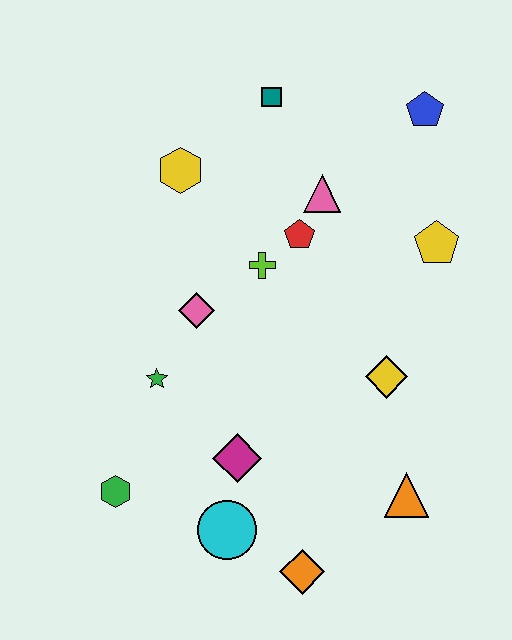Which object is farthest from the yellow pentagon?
The green hexagon is farthest from the yellow pentagon.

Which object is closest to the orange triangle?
The yellow diamond is closest to the orange triangle.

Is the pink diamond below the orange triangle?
No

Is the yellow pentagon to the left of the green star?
No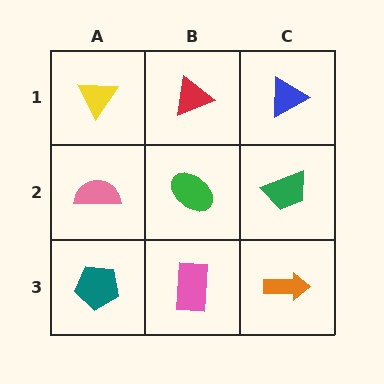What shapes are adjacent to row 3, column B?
A green ellipse (row 2, column B), a teal pentagon (row 3, column A), an orange arrow (row 3, column C).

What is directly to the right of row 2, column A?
A green ellipse.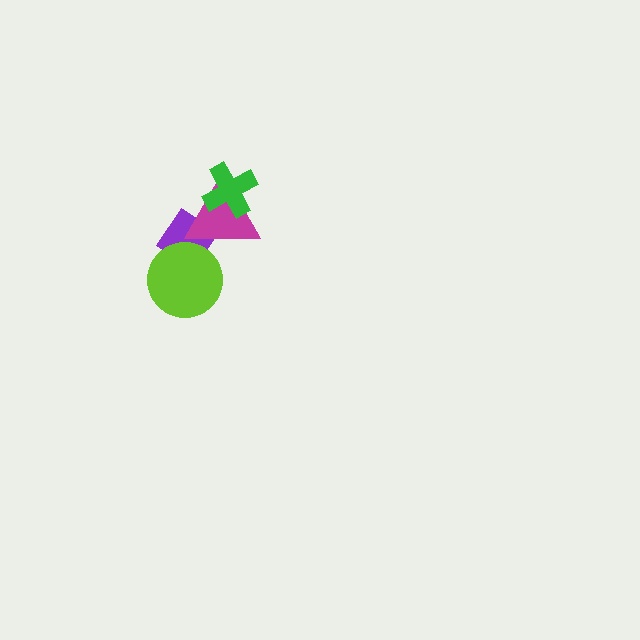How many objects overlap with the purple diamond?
2 objects overlap with the purple diamond.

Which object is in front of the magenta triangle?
The green cross is in front of the magenta triangle.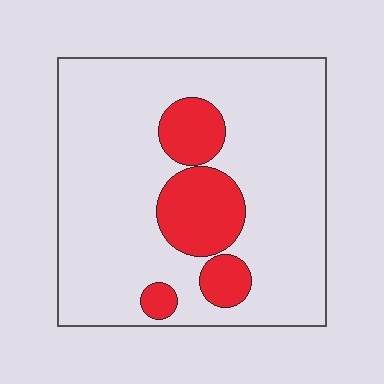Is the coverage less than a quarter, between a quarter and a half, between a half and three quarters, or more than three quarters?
Less than a quarter.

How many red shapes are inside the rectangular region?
4.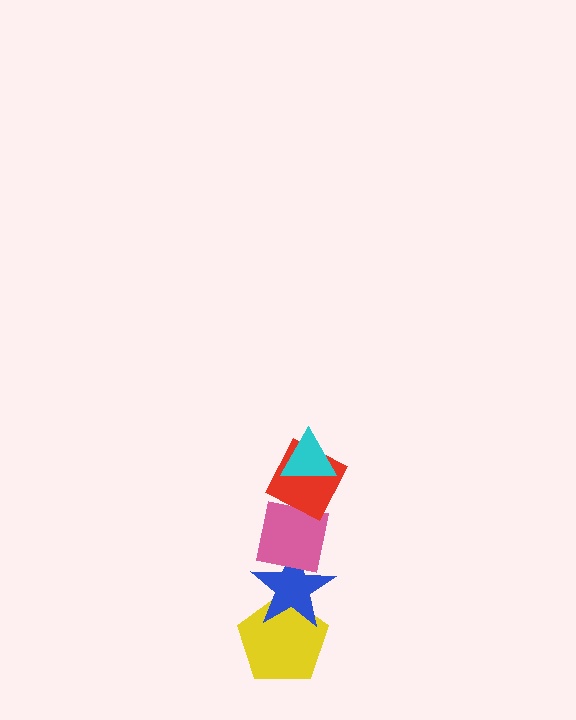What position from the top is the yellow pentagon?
The yellow pentagon is 5th from the top.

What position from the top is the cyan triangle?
The cyan triangle is 1st from the top.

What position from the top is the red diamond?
The red diamond is 2nd from the top.